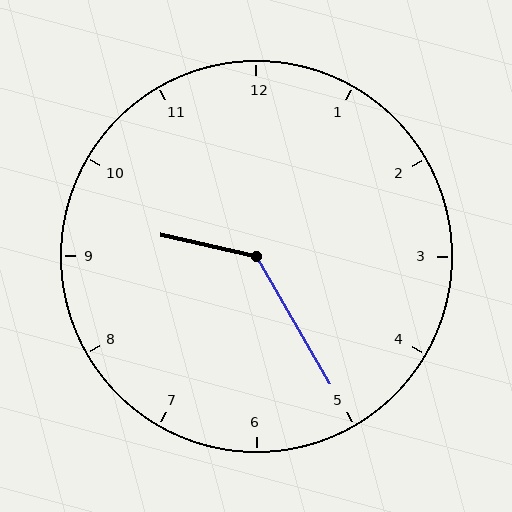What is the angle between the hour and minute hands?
Approximately 132 degrees.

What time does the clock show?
9:25.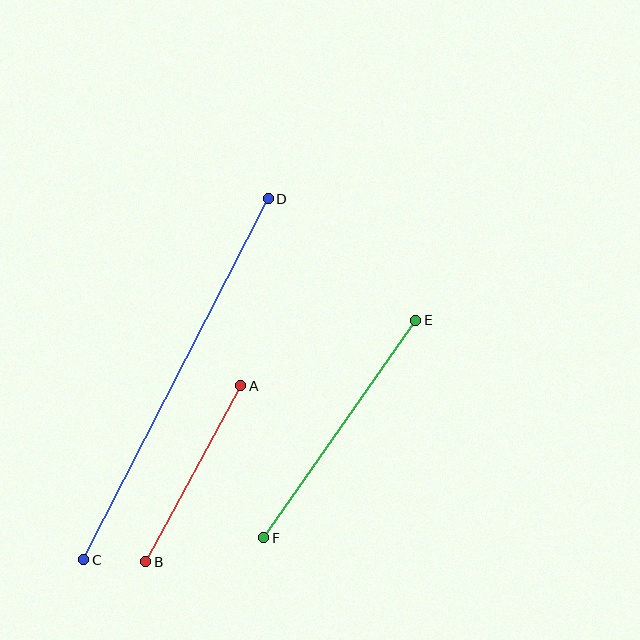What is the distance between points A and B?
The distance is approximately 200 pixels.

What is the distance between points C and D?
The distance is approximately 406 pixels.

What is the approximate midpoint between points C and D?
The midpoint is at approximately (176, 379) pixels.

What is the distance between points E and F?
The distance is approximately 265 pixels.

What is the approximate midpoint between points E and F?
The midpoint is at approximately (339, 429) pixels.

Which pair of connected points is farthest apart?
Points C and D are farthest apart.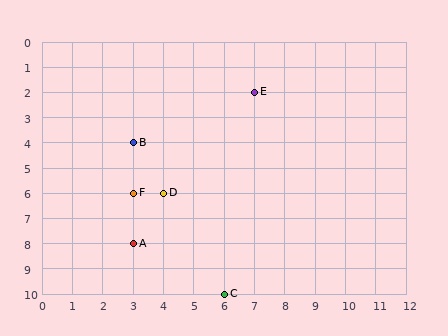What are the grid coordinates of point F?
Point F is at grid coordinates (3, 6).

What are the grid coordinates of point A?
Point A is at grid coordinates (3, 8).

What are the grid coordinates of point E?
Point E is at grid coordinates (7, 2).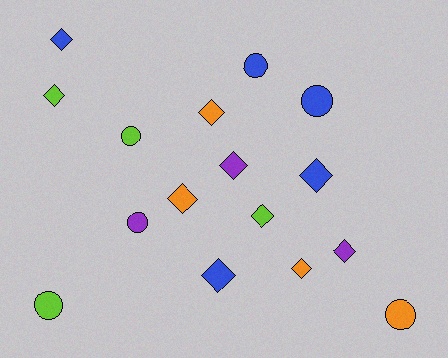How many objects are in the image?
There are 16 objects.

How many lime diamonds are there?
There are 2 lime diamonds.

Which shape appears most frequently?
Diamond, with 10 objects.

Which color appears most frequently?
Blue, with 5 objects.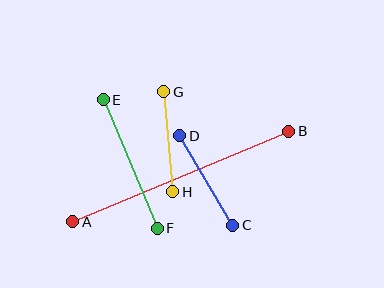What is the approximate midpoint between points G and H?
The midpoint is at approximately (168, 142) pixels.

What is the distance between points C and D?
The distance is approximately 104 pixels.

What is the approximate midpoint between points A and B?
The midpoint is at approximately (181, 176) pixels.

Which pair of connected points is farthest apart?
Points A and B are farthest apart.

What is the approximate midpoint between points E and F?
The midpoint is at approximately (130, 164) pixels.